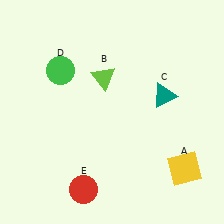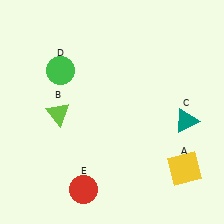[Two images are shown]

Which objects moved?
The objects that moved are: the lime triangle (B), the teal triangle (C).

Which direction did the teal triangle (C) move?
The teal triangle (C) moved down.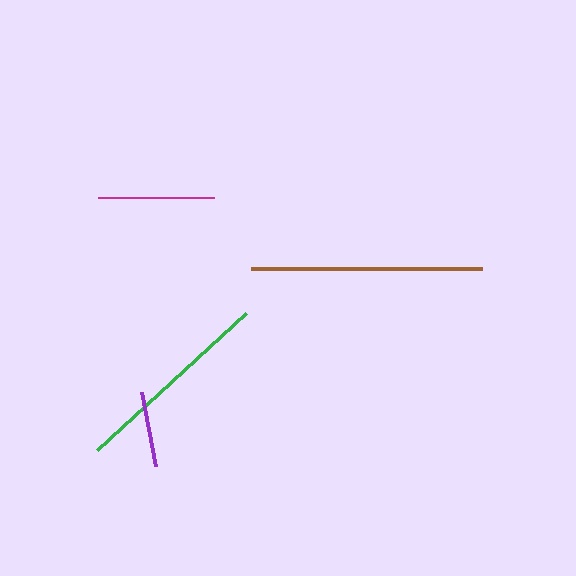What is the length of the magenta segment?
The magenta segment is approximately 117 pixels long.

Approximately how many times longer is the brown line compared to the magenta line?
The brown line is approximately 2.0 times the length of the magenta line.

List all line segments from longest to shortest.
From longest to shortest: brown, green, magenta, purple.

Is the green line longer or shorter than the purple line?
The green line is longer than the purple line.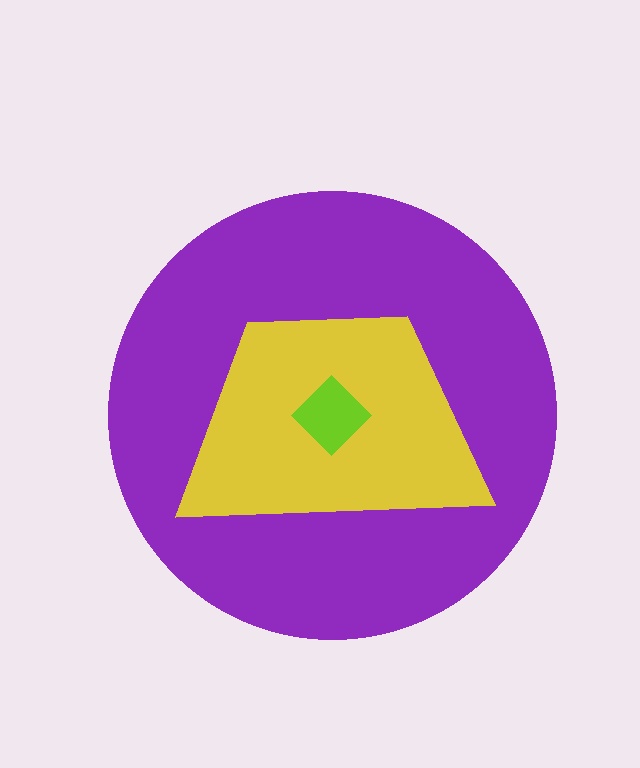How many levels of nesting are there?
3.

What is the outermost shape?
The purple circle.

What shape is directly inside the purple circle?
The yellow trapezoid.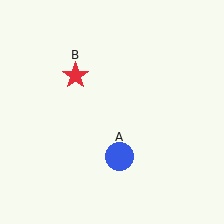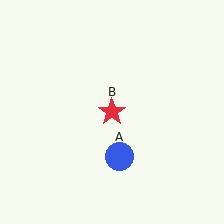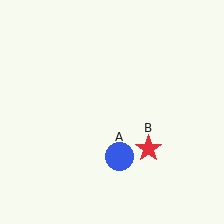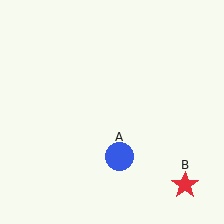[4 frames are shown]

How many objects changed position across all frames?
1 object changed position: red star (object B).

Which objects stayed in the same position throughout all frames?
Blue circle (object A) remained stationary.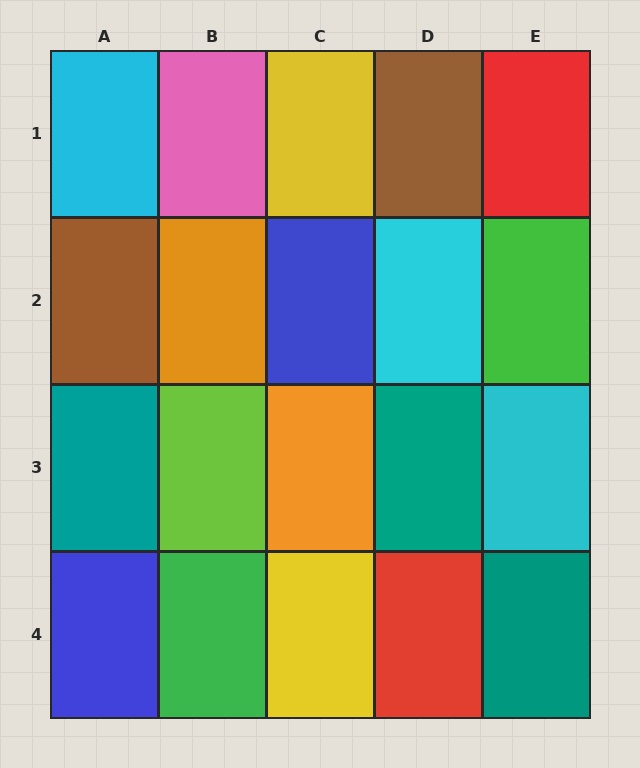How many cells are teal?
3 cells are teal.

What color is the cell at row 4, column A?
Blue.